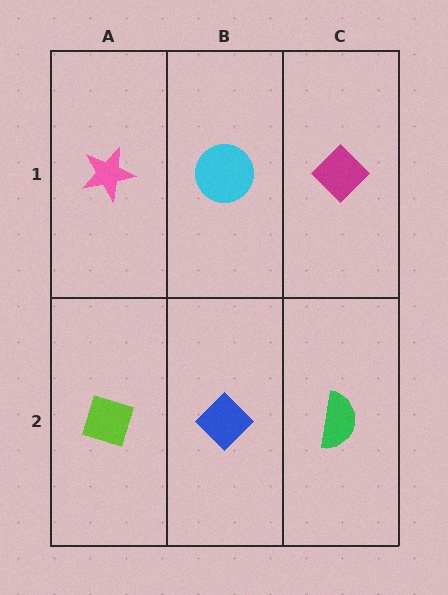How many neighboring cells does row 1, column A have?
2.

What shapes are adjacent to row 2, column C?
A magenta diamond (row 1, column C), a blue diamond (row 2, column B).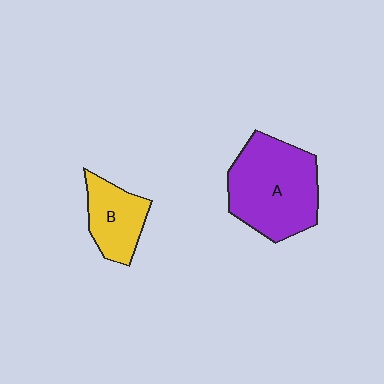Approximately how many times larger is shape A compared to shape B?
Approximately 1.9 times.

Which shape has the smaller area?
Shape B (yellow).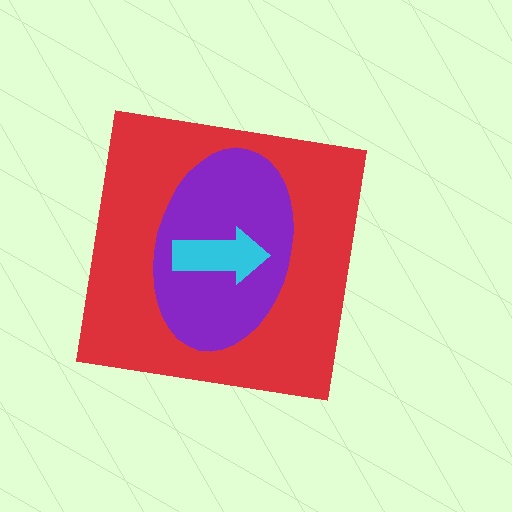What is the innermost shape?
The cyan arrow.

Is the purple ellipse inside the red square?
Yes.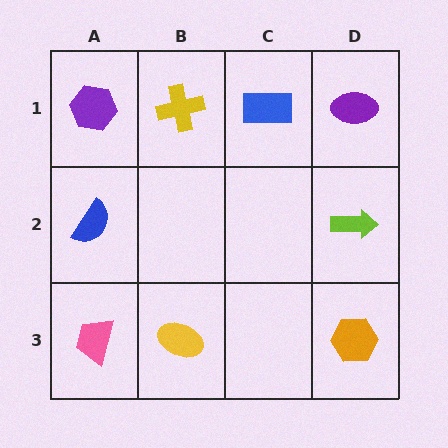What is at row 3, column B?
A yellow ellipse.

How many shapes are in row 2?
2 shapes.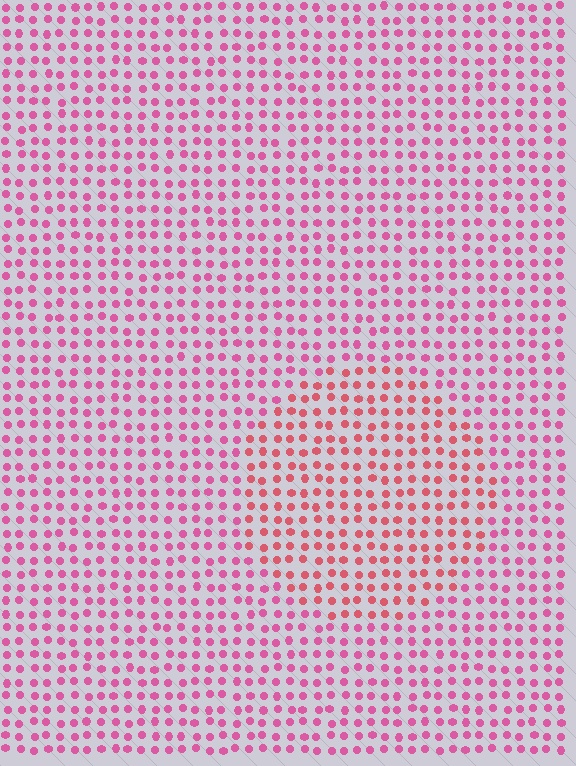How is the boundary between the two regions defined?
The boundary is defined purely by a slight shift in hue (about 25 degrees). Spacing, size, and orientation are identical on both sides.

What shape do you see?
I see a circle.